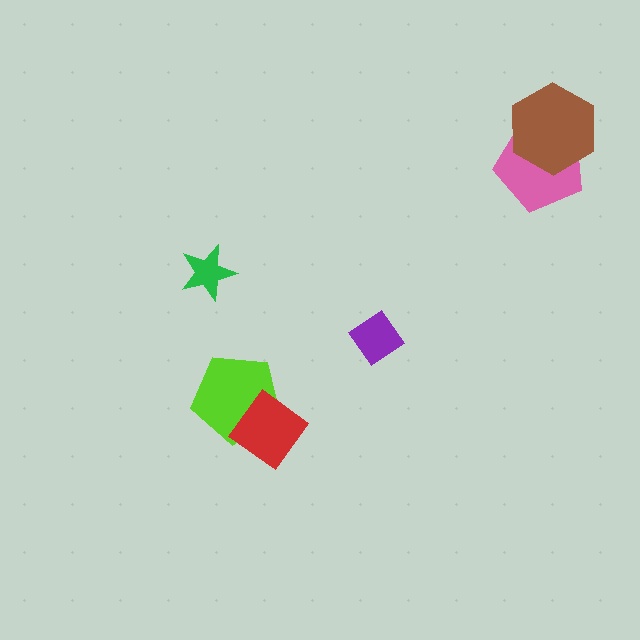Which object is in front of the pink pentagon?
The brown hexagon is in front of the pink pentagon.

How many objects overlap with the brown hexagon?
1 object overlaps with the brown hexagon.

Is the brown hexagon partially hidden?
No, no other shape covers it.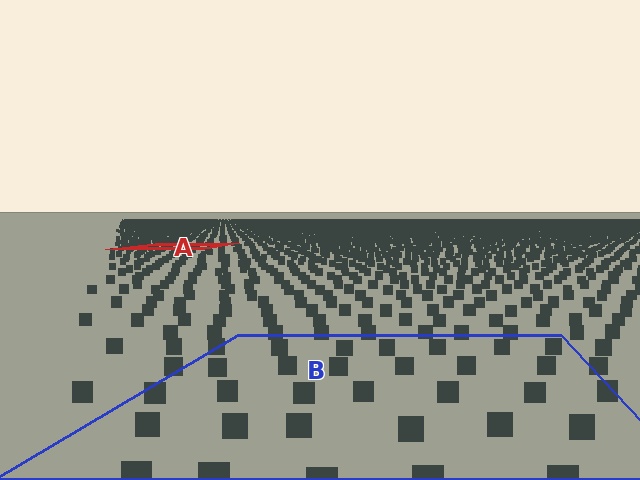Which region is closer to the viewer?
Region B is closer. The texture elements there are larger and more spread out.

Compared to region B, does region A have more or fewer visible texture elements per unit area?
Region A has more texture elements per unit area — they are packed more densely because it is farther away.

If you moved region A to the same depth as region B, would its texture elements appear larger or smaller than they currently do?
They would appear larger. At a closer depth, the same texture elements are projected at a bigger on-screen size.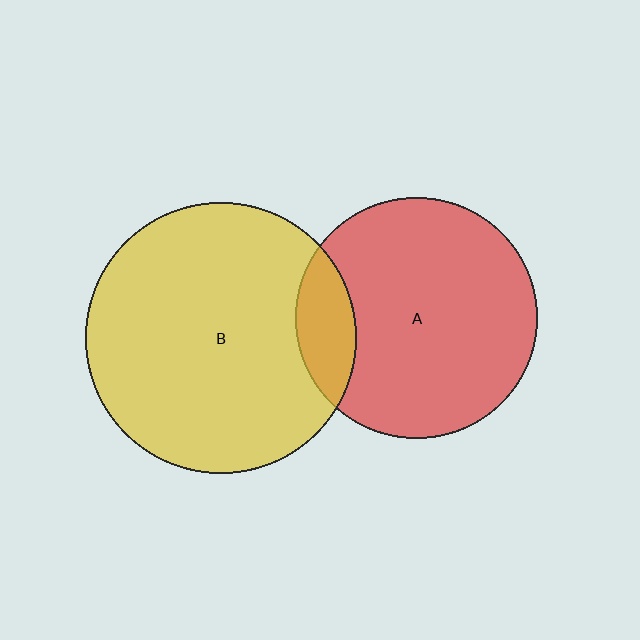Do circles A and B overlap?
Yes.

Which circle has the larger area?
Circle B (yellow).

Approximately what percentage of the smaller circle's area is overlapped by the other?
Approximately 15%.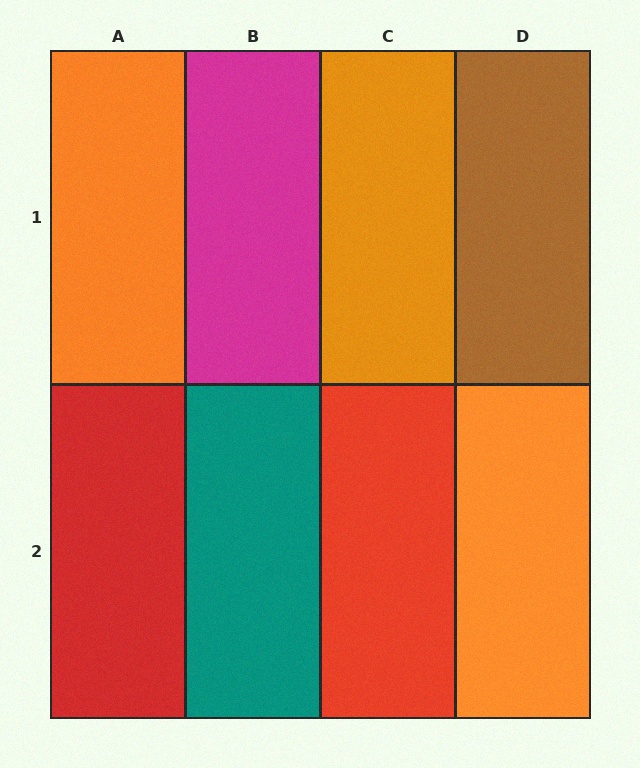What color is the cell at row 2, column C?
Red.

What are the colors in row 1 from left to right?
Orange, magenta, orange, brown.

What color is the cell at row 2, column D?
Orange.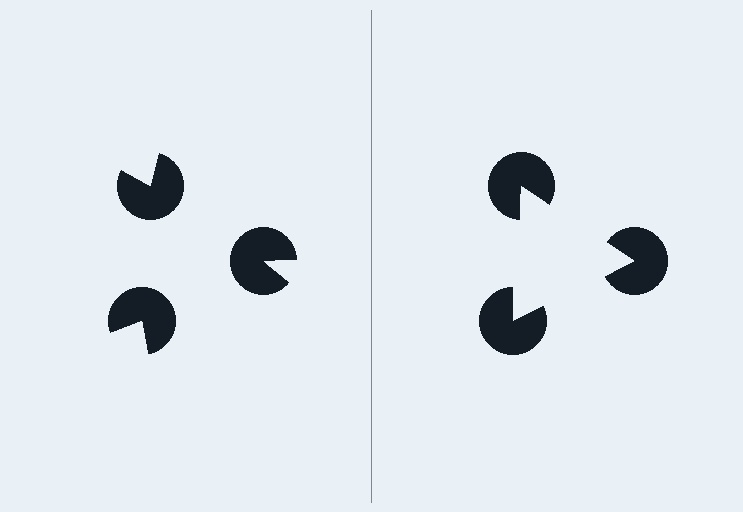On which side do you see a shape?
An illusory triangle appears on the right side. On the left side the wedge cuts are rotated, so no coherent shape forms.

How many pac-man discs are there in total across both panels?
6 — 3 on each side.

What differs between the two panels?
The pac-man discs are positioned identically on both sides; only the wedge orientations differ. On the right they align to a triangle; on the left they are misaligned.